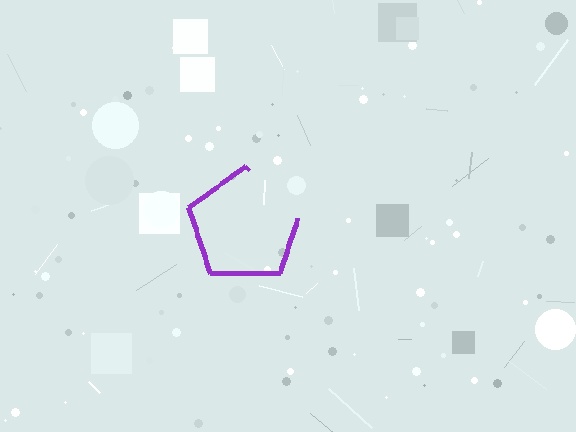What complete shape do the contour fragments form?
The contour fragments form a pentagon.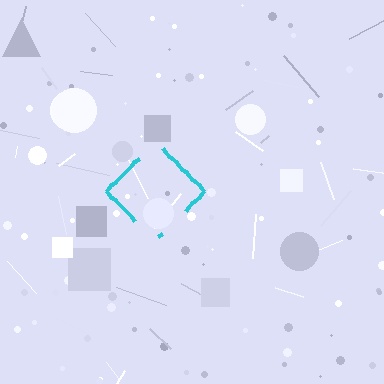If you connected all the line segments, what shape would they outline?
They would outline a diamond.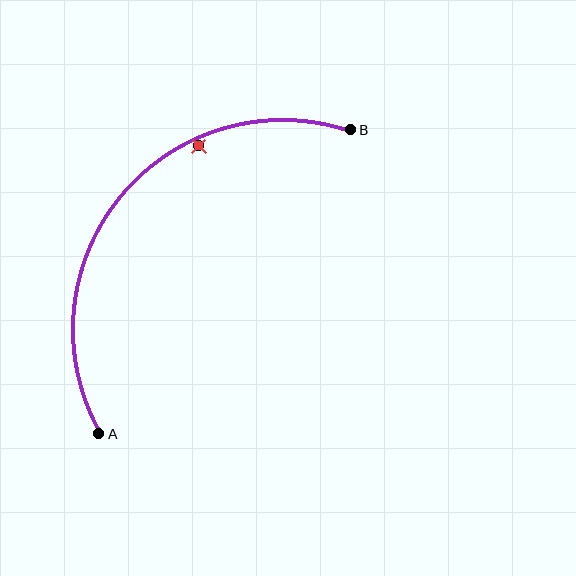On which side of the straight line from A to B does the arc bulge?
The arc bulges above and to the left of the straight line connecting A and B.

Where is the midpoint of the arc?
The arc midpoint is the point on the curve farthest from the straight line joining A and B. It sits above and to the left of that line.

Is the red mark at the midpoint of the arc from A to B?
No — the red mark does not lie on the arc at all. It sits slightly inside the curve.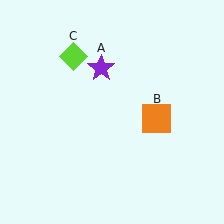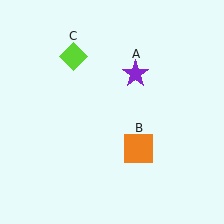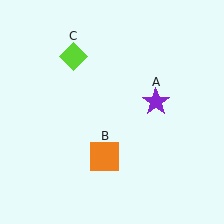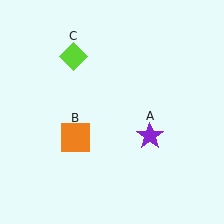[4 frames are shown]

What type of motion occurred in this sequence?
The purple star (object A), orange square (object B) rotated clockwise around the center of the scene.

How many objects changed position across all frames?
2 objects changed position: purple star (object A), orange square (object B).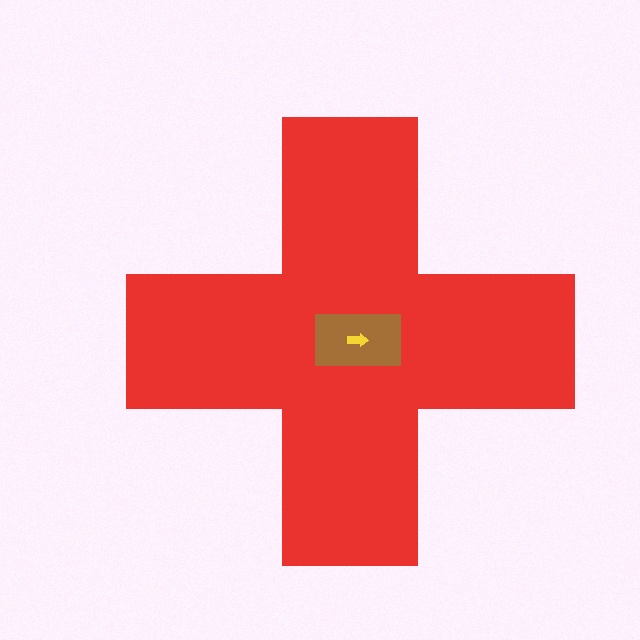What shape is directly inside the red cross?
The brown rectangle.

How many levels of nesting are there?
3.